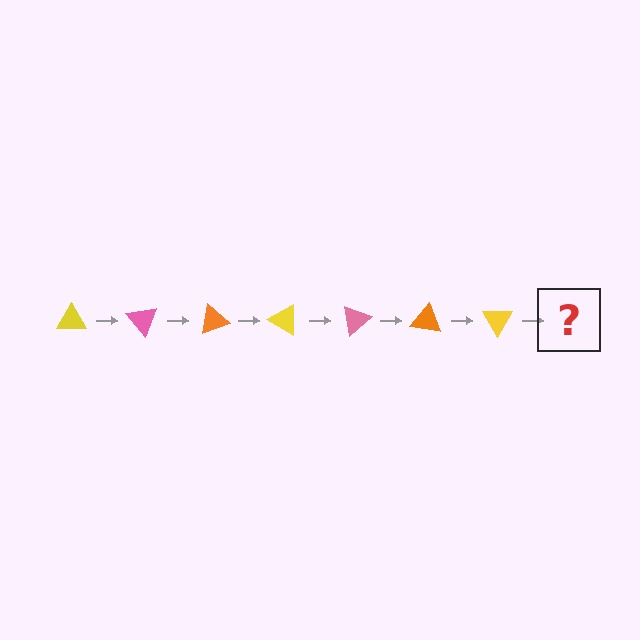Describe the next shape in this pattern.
It should be a pink triangle, rotated 350 degrees from the start.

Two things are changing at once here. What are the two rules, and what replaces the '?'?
The two rules are that it rotates 50 degrees each step and the color cycles through yellow, pink, and orange. The '?' should be a pink triangle, rotated 350 degrees from the start.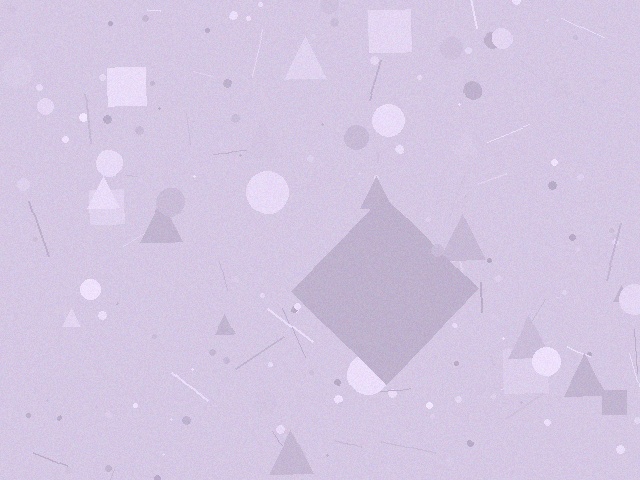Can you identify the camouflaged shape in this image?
The camouflaged shape is a diamond.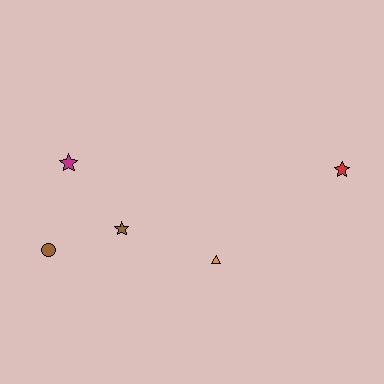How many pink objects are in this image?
There are no pink objects.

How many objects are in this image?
There are 5 objects.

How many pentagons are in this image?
There are no pentagons.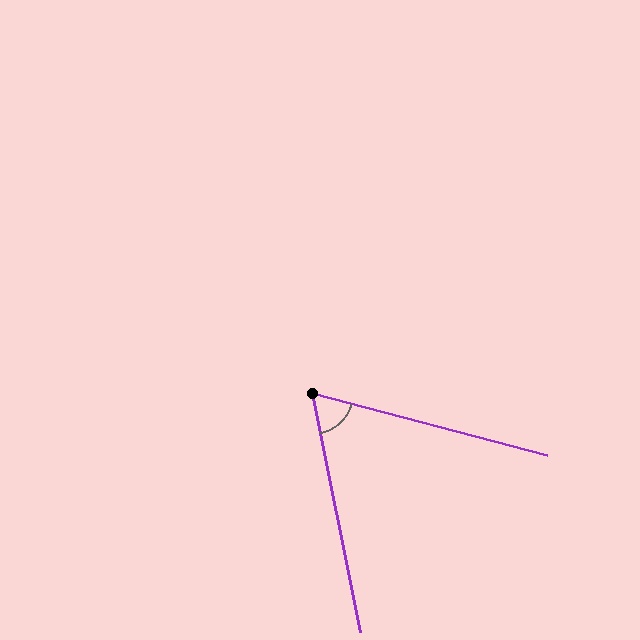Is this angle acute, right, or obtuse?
It is acute.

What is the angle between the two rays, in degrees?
Approximately 64 degrees.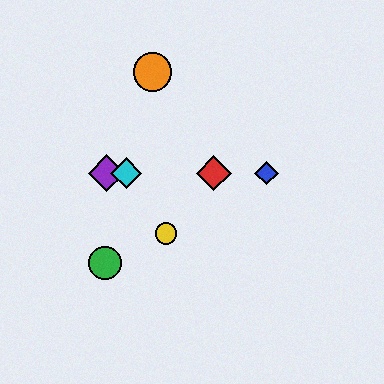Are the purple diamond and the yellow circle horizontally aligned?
No, the purple diamond is at y≈173 and the yellow circle is at y≈234.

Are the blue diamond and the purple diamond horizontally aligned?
Yes, both are at y≈173.